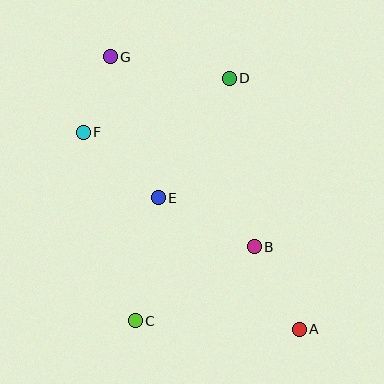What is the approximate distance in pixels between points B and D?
The distance between B and D is approximately 170 pixels.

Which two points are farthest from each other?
Points A and G are farthest from each other.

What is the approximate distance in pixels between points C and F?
The distance between C and F is approximately 195 pixels.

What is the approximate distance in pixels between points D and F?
The distance between D and F is approximately 156 pixels.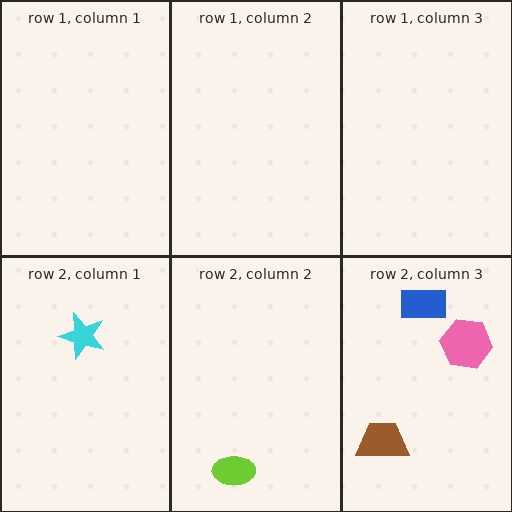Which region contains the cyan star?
The row 2, column 1 region.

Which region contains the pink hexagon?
The row 2, column 3 region.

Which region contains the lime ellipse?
The row 2, column 2 region.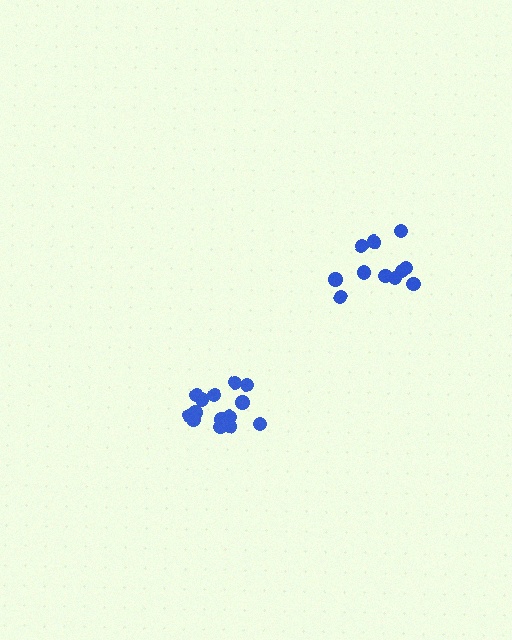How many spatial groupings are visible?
There are 2 spatial groupings.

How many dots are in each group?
Group 1: 14 dots, Group 2: 11 dots (25 total).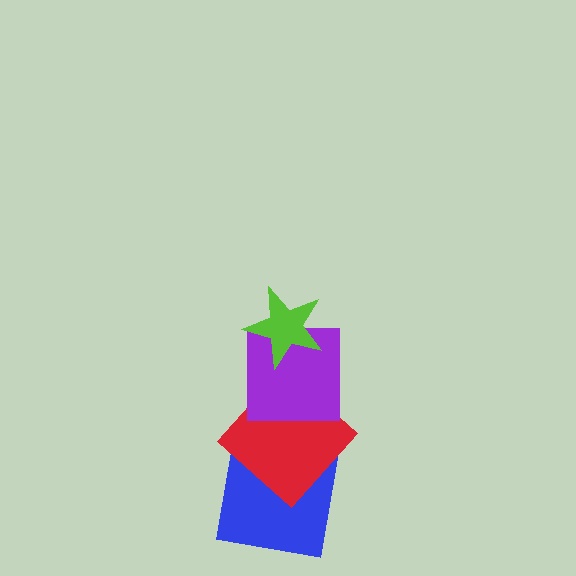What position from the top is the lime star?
The lime star is 1st from the top.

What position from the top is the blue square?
The blue square is 4th from the top.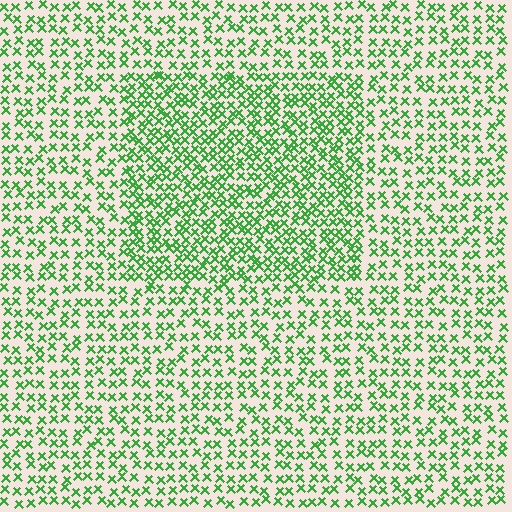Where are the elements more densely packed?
The elements are more densely packed inside the rectangle boundary.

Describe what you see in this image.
The image contains small green elements arranged at two different densities. A rectangle-shaped region is visible where the elements are more densely packed than the surrounding area.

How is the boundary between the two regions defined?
The boundary is defined by a change in element density (approximately 1.7x ratio). All elements are the same color, size, and shape.